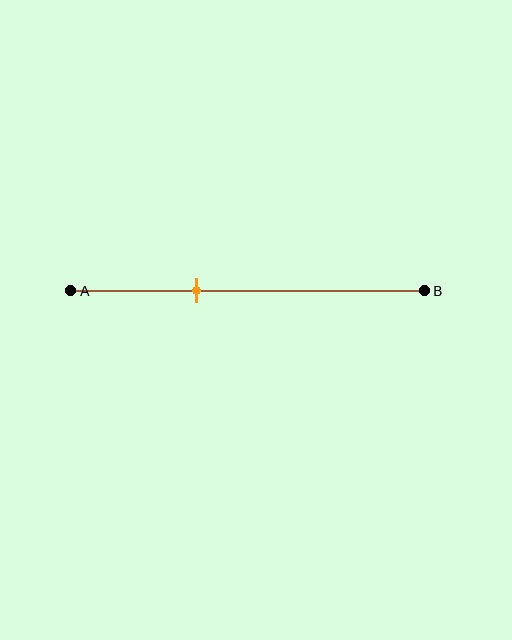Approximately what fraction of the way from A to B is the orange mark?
The orange mark is approximately 35% of the way from A to B.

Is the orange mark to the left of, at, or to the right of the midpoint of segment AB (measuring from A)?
The orange mark is to the left of the midpoint of segment AB.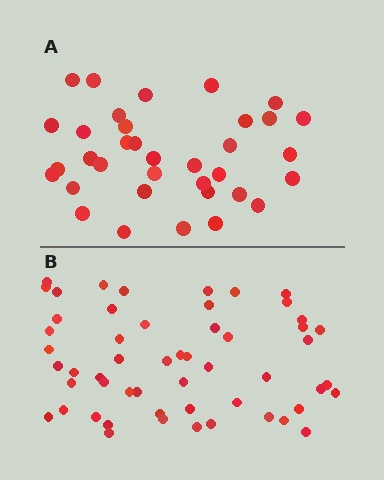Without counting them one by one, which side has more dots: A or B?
Region B (the bottom region) has more dots.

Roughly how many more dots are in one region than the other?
Region B has approximately 20 more dots than region A.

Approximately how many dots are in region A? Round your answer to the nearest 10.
About 40 dots. (The exact count is 35, which rounds to 40.)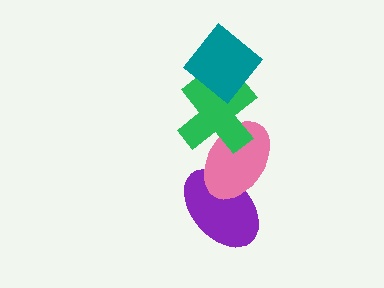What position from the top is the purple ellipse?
The purple ellipse is 4th from the top.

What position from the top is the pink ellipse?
The pink ellipse is 3rd from the top.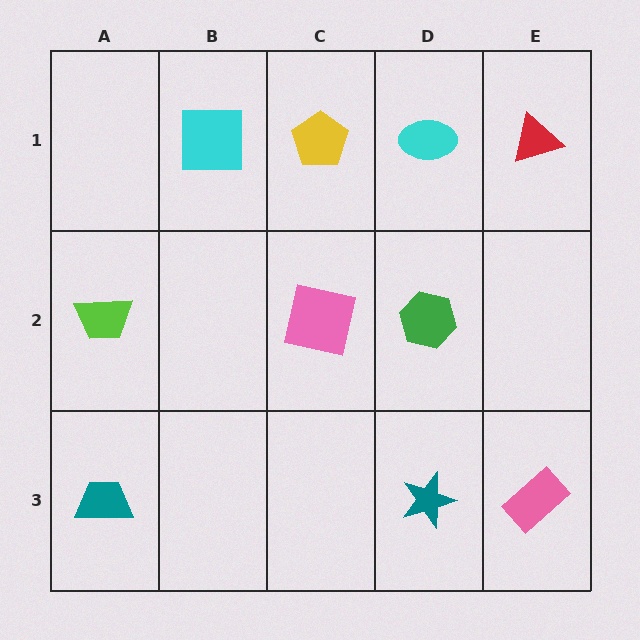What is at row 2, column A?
A lime trapezoid.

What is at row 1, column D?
A cyan ellipse.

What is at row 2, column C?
A pink square.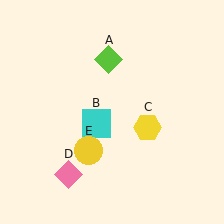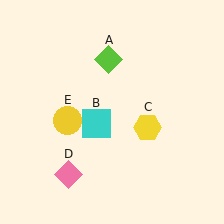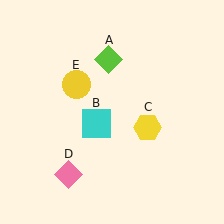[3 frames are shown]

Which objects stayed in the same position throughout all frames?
Lime diamond (object A) and cyan square (object B) and yellow hexagon (object C) and pink diamond (object D) remained stationary.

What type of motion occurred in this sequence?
The yellow circle (object E) rotated clockwise around the center of the scene.